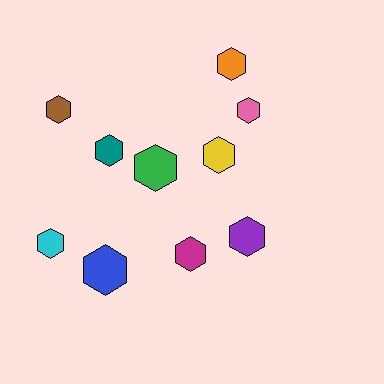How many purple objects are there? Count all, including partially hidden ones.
There is 1 purple object.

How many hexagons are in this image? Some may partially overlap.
There are 10 hexagons.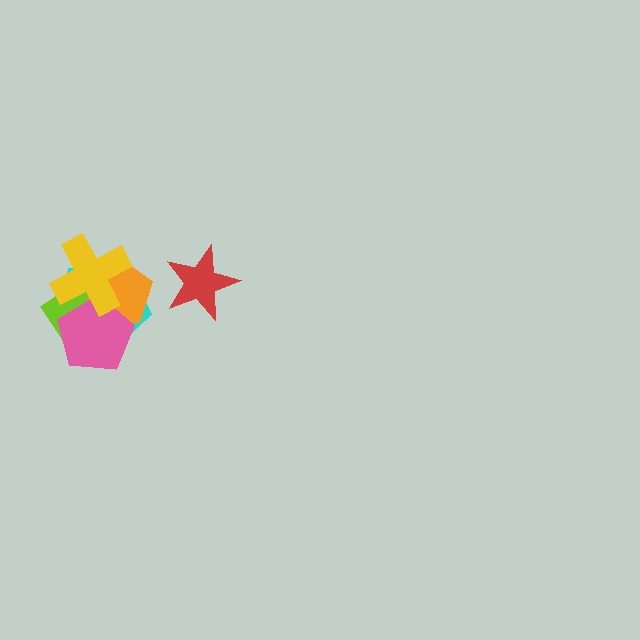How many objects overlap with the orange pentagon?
4 objects overlap with the orange pentagon.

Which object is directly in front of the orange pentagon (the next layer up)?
The pink pentagon is directly in front of the orange pentagon.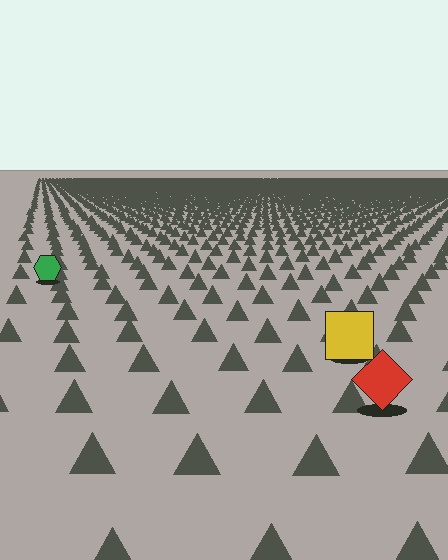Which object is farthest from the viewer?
The green hexagon is farthest from the viewer. It appears smaller and the ground texture around it is denser.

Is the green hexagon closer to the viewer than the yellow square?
No. The yellow square is closer — you can tell from the texture gradient: the ground texture is coarser near it.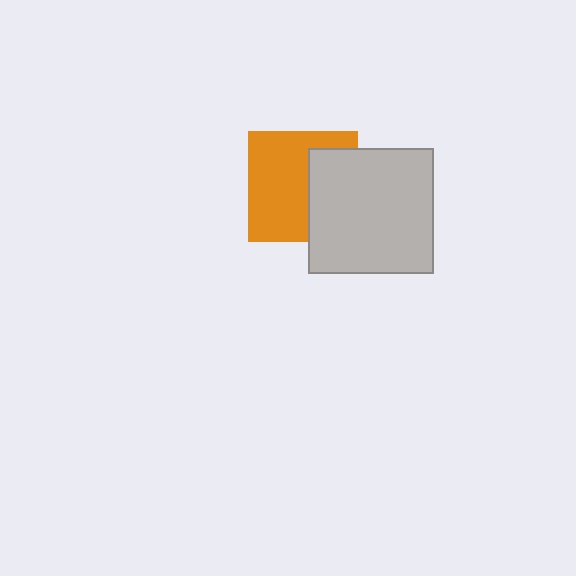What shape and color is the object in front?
The object in front is a light gray square.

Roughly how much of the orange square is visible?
About half of it is visible (roughly 61%).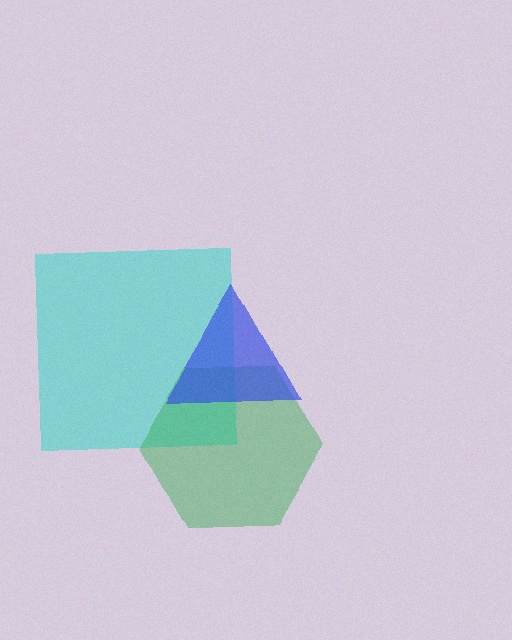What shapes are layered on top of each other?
The layered shapes are: a cyan square, a green hexagon, a blue triangle.